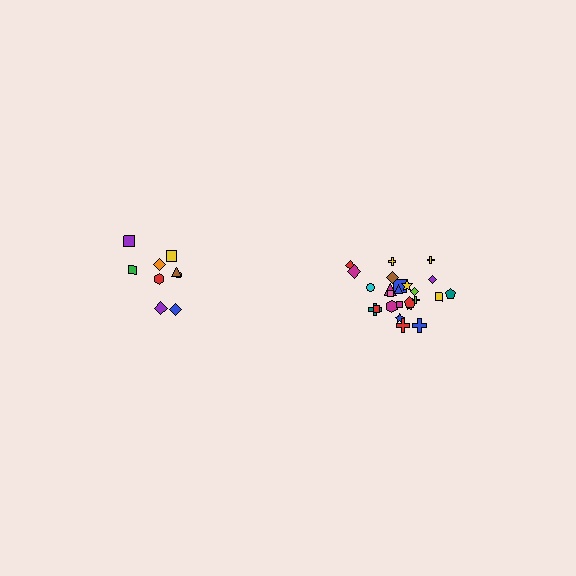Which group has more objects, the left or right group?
The right group.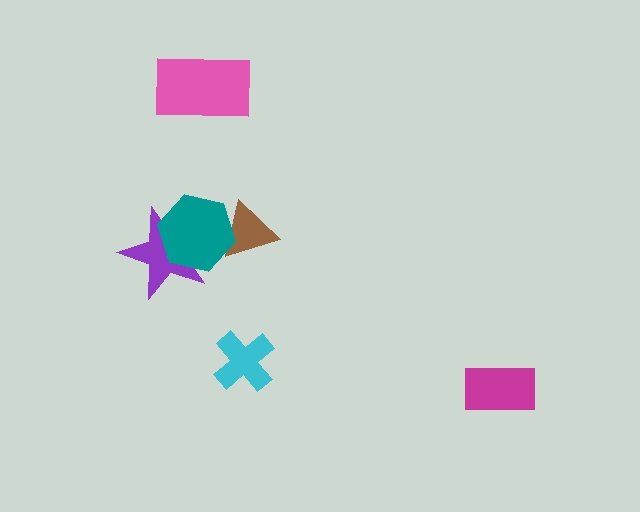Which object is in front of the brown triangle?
The teal hexagon is in front of the brown triangle.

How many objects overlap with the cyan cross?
0 objects overlap with the cyan cross.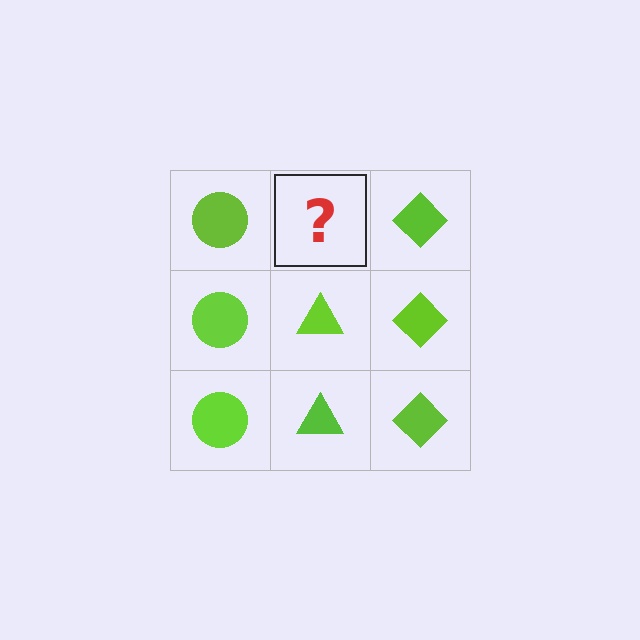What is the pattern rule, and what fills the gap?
The rule is that each column has a consistent shape. The gap should be filled with a lime triangle.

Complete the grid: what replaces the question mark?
The question mark should be replaced with a lime triangle.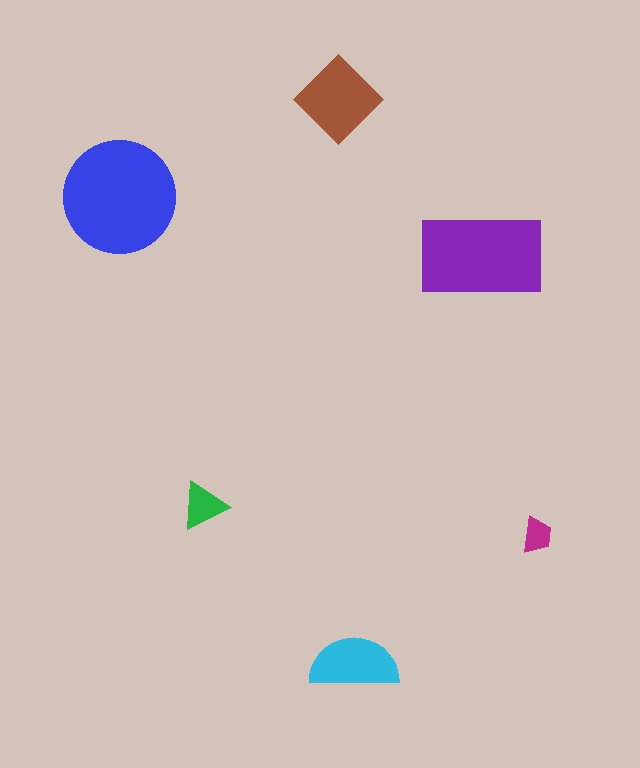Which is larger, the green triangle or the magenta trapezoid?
The green triangle.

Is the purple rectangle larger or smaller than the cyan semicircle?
Larger.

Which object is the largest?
The blue circle.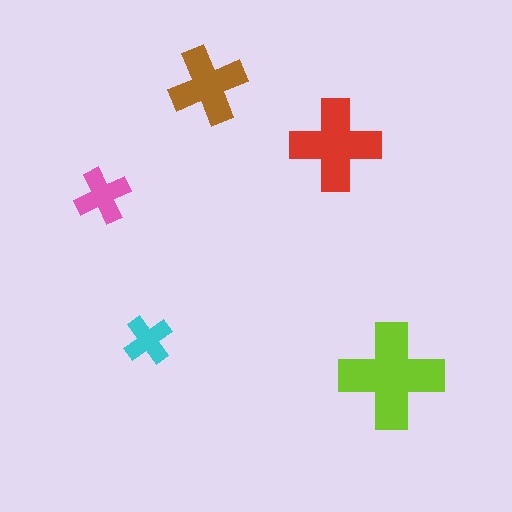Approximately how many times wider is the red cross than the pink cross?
About 1.5 times wider.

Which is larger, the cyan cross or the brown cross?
The brown one.